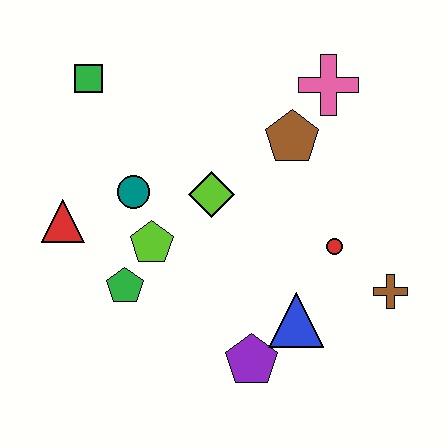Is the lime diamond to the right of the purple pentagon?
No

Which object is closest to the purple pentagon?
The blue triangle is closest to the purple pentagon.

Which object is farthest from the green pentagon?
The pink cross is farthest from the green pentagon.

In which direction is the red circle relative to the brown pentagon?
The red circle is below the brown pentagon.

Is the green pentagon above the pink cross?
No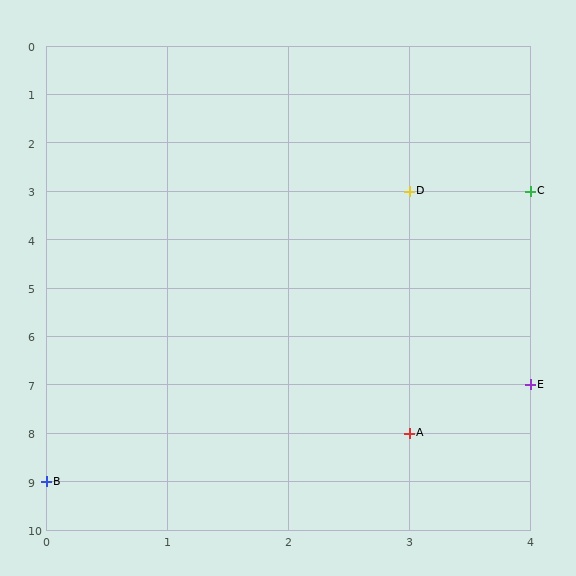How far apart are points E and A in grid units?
Points E and A are 1 column and 1 row apart (about 1.4 grid units diagonally).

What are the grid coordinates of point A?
Point A is at grid coordinates (3, 8).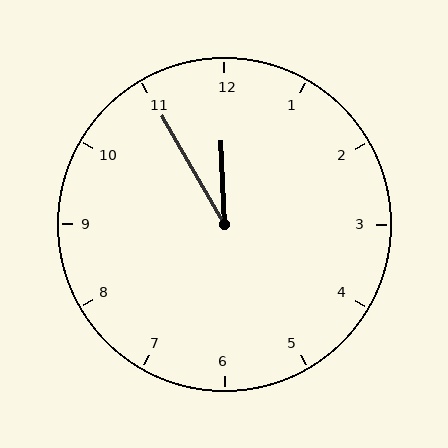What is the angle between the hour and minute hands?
Approximately 28 degrees.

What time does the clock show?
11:55.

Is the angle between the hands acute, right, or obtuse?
It is acute.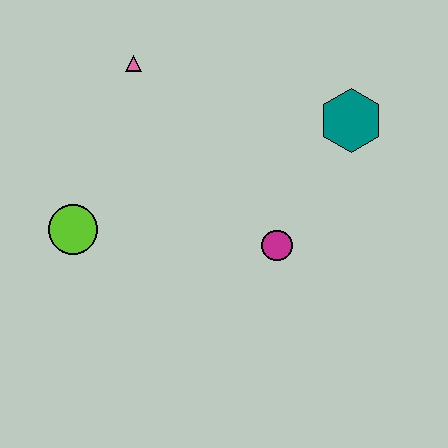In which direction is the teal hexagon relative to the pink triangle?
The teal hexagon is to the right of the pink triangle.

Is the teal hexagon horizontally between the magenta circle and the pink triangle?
No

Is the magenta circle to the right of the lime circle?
Yes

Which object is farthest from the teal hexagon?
The lime circle is farthest from the teal hexagon.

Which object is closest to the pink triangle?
The lime circle is closest to the pink triangle.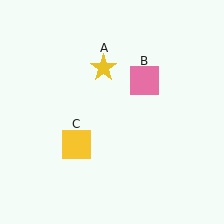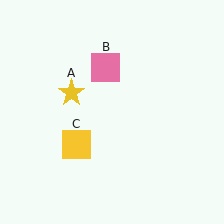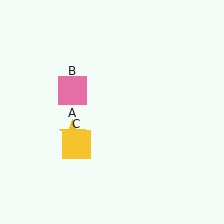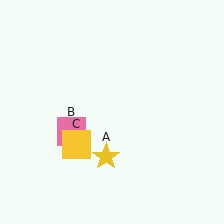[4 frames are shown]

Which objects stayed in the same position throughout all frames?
Yellow square (object C) remained stationary.